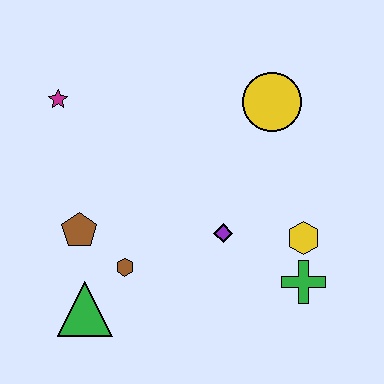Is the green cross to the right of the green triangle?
Yes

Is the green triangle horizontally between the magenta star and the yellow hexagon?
Yes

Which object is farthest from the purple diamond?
The magenta star is farthest from the purple diamond.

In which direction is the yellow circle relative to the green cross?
The yellow circle is above the green cross.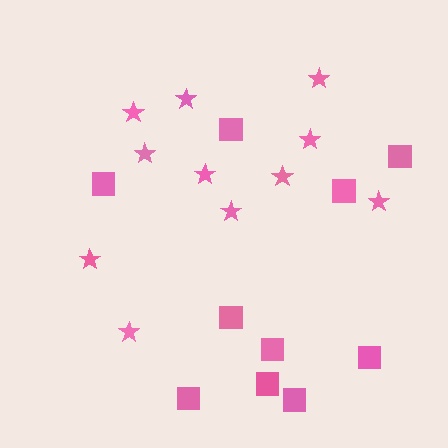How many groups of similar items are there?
There are 2 groups: one group of stars (11) and one group of squares (10).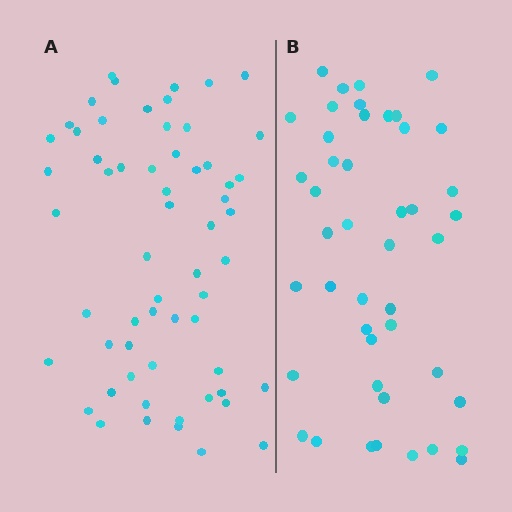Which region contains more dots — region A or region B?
Region A (the left region) has more dots.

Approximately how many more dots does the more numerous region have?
Region A has approximately 15 more dots than region B.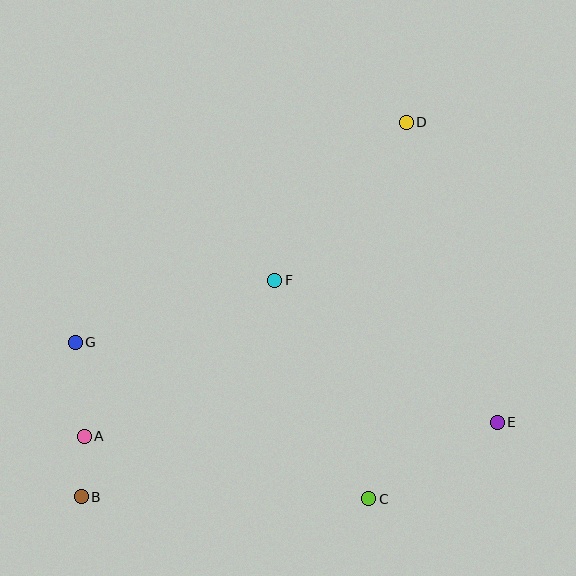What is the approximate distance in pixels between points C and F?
The distance between C and F is approximately 238 pixels.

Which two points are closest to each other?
Points A and B are closest to each other.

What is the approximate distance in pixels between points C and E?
The distance between C and E is approximately 150 pixels.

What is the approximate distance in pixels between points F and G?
The distance between F and G is approximately 209 pixels.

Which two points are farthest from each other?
Points B and D are farthest from each other.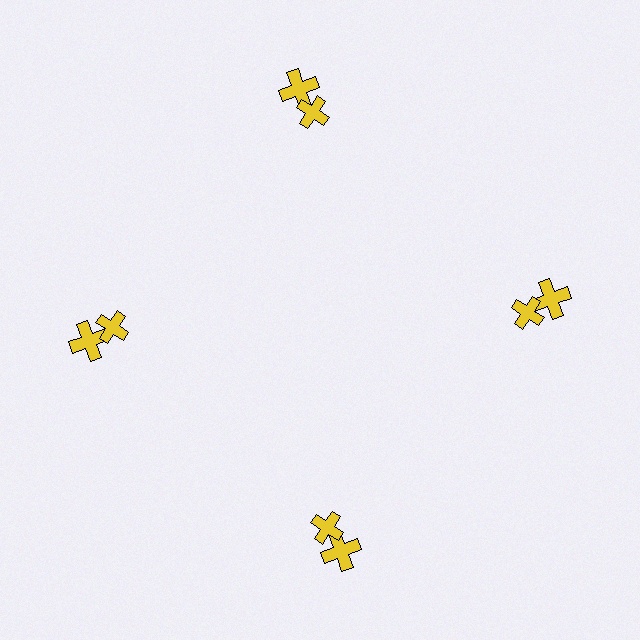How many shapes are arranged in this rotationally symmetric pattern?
There are 8 shapes, arranged in 4 groups of 2.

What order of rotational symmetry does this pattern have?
This pattern has 4-fold rotational symmetry.